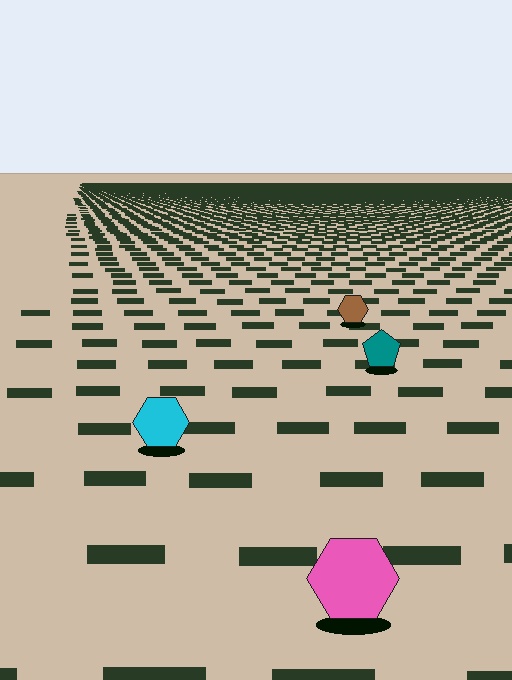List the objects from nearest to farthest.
From nearest to farthest: the pink hexagon, the cyan hexagon, the teal pentagon, the brown hexagon.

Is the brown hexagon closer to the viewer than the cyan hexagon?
No. The cyan hexagon is closer — you can tell from the texture gradient: the ground texture is coarser near it.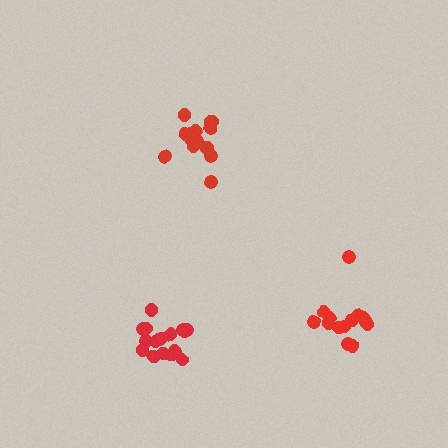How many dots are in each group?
Group 1: 15 dots, Group 2: 19 dots, Group 3: 15 dots (49 total).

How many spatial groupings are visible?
There are 3 spatial groupings.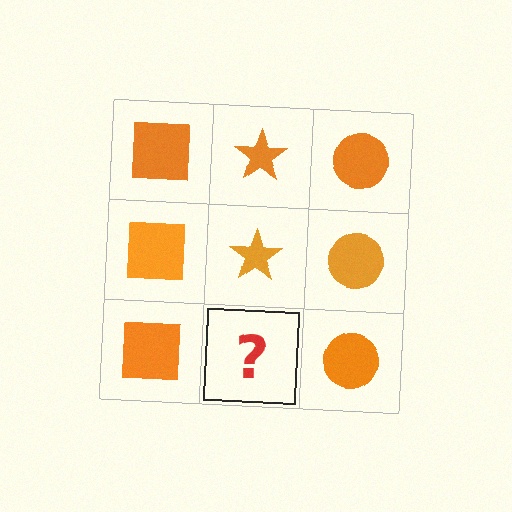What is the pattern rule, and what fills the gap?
The rule is that each column has a consistent shape. The gap should be filled with an orange star.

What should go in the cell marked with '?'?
The missing cell should contain an orange star.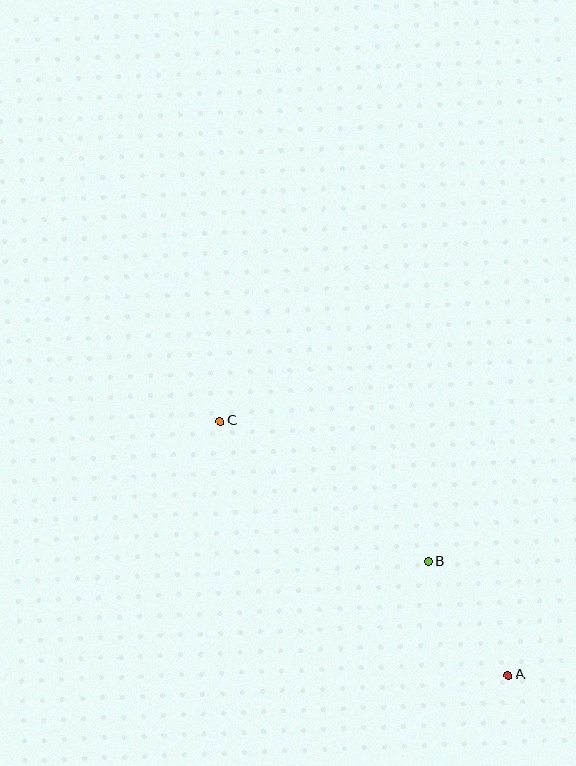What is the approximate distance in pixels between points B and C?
The distance between B and C is approximately 251 pixels.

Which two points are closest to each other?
Points A and B are closest to each other.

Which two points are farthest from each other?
Points A and C are farthest from each other.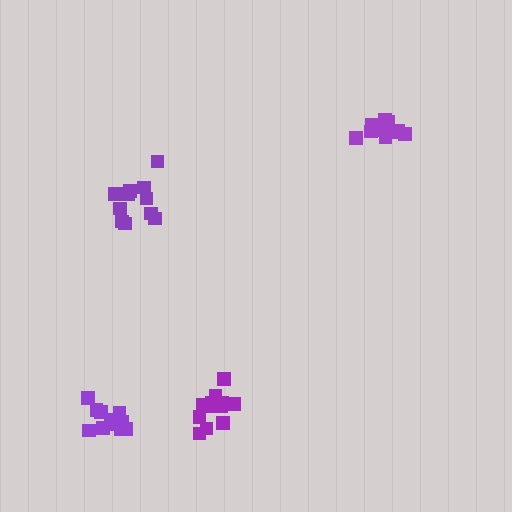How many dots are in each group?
Group 1: 12 dots, Group 2: 12 dots, Group 3: 11 dots, Group 4: 13 dots (48 total).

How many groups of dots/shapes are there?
There are 4 groups.